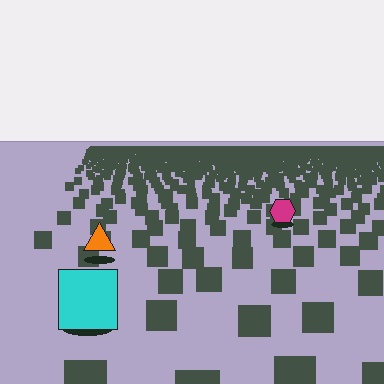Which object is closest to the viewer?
The cyan square is closest. The texture marks near it are larger and more spread out.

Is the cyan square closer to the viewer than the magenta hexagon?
Yes. The cyan square is closer — you can tell from the texture gradient: the ground texture is coarser near it.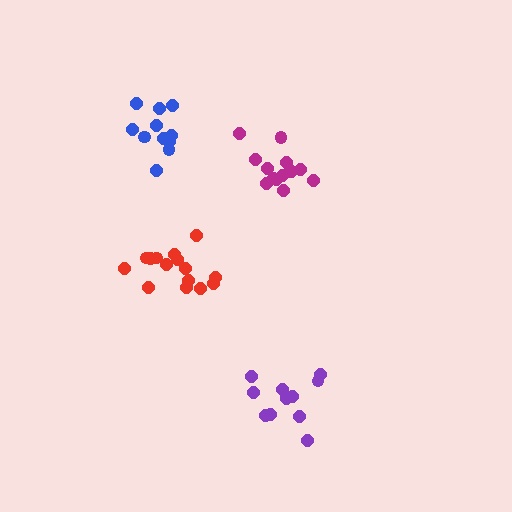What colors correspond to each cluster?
The clusters are colored: red, purple, blue, magenta.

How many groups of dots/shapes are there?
There are 4 groups.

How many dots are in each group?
Group 1: 15 dots, Group 2: 12 dots, Group 3: 11 dots, Group 4: 13 dots (51 total).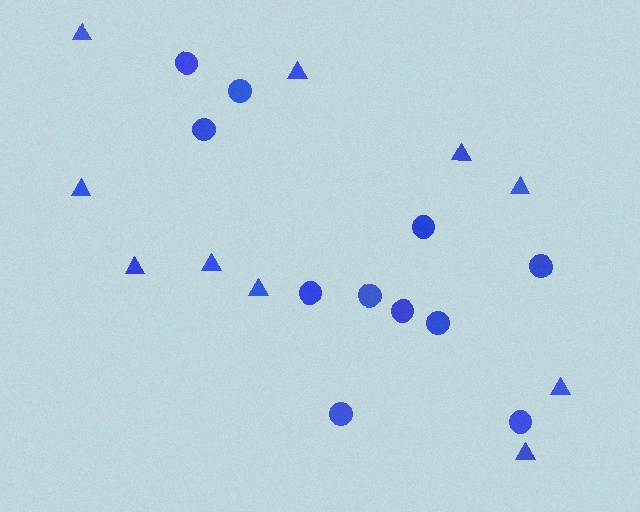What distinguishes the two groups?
There are 2 groups: one group of triangles (10) and one group of circles (11).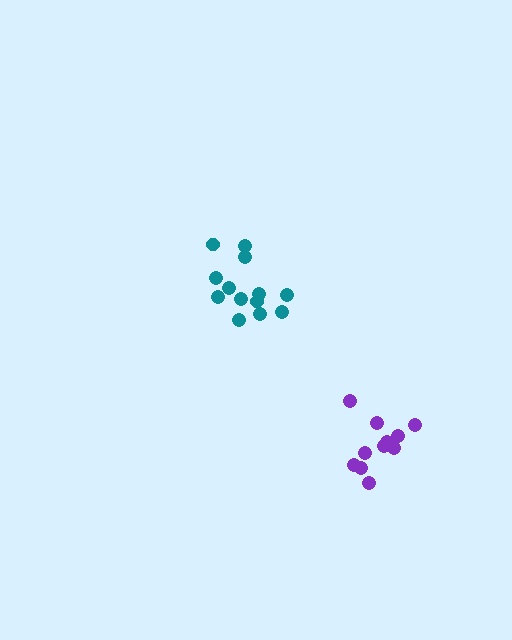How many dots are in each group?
Group 1: 11 dots, Group 2: 13 dots (24 total).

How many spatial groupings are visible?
There are 2 spatial groupings.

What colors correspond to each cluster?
The clusters are colored: purple, teal.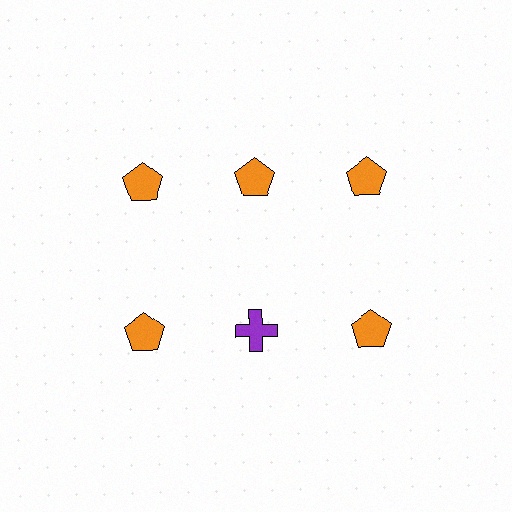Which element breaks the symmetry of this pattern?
The purple cross in the second row, second from left column breaks the symmetry. All other shapes are orange pentagons.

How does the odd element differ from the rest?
It differs in both color (purple instead of orange) and shape (cross instead of pentagon).